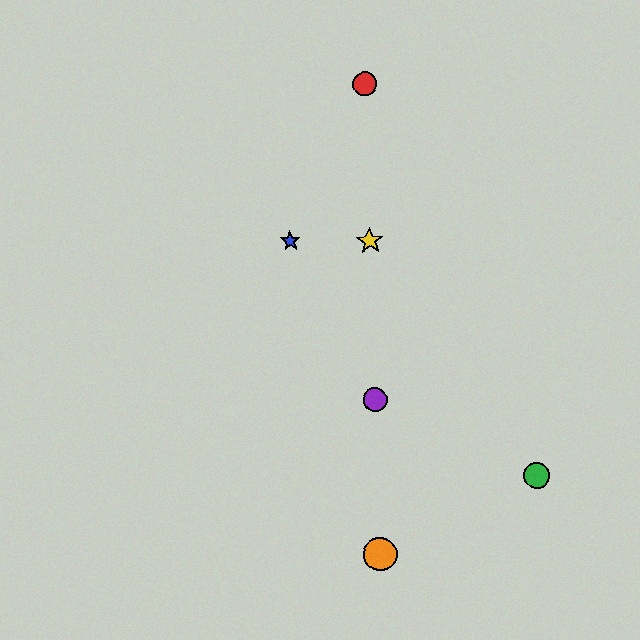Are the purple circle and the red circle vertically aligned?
Yes, both are at x≈375.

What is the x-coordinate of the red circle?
The red circle is at x≈365.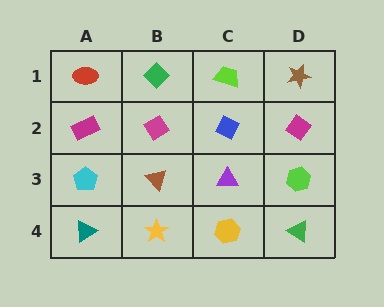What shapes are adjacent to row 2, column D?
A brown star (row 1, column D), a lime hexagon (row 3, column D), a blue diamond (row 2, column C).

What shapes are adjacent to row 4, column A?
A cyan pentagon (row 3, column A), a yellow star (row 4, column B).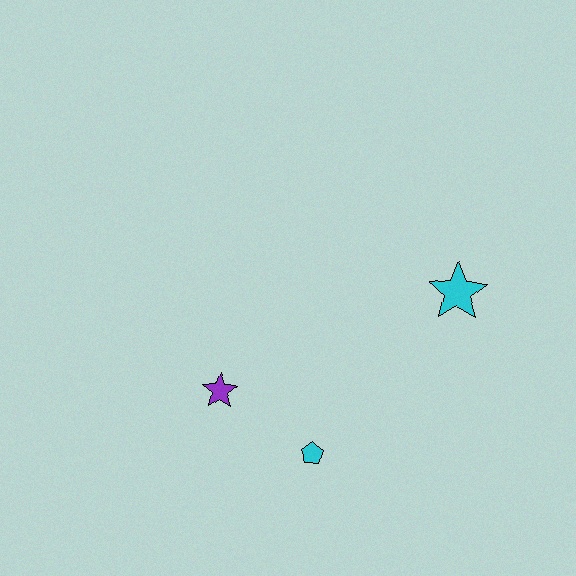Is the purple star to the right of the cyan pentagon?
No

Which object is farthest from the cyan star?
The purple star is farthest from the cyan star.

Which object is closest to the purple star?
The cyan pentagon is closest to the purple star.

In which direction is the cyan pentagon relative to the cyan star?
The cyan pentagon is below the cyan star.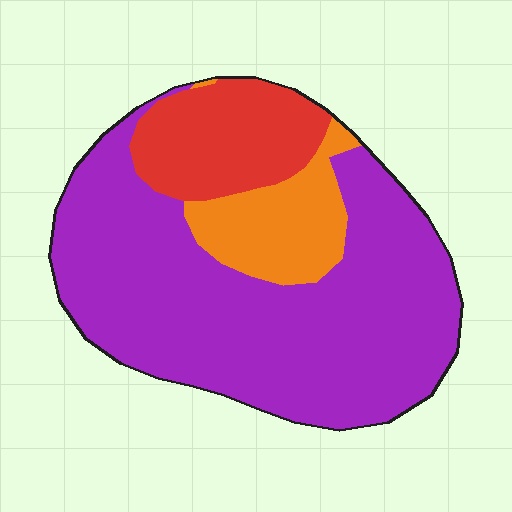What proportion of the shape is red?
Red takes up about one sixth (1/6) of the shape.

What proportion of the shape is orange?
Orange covers roughly 15% of the shape.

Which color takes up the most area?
Purple, at roughly 70%.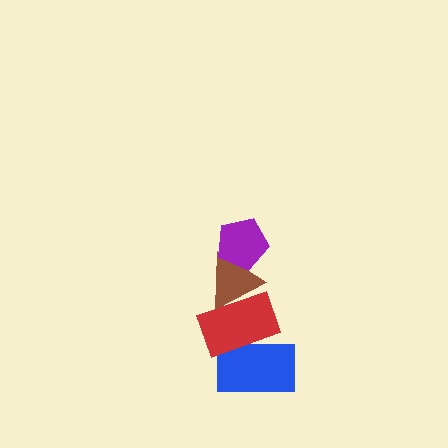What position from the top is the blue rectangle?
The blue rectangle is 4th from the top.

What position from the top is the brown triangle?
The brown triangle is 2nd from the top.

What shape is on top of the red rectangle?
The brown triangle is on top of the red rectangle.